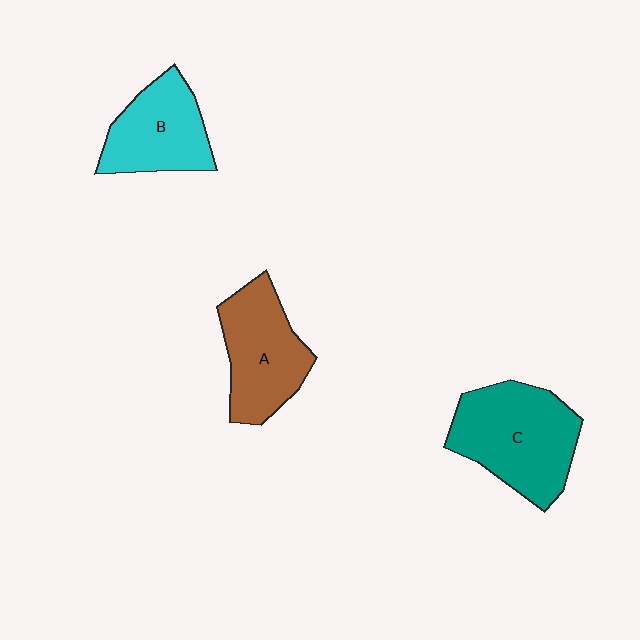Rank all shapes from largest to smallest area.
From largest to smallest: C (teal), A (brown), B (cyan).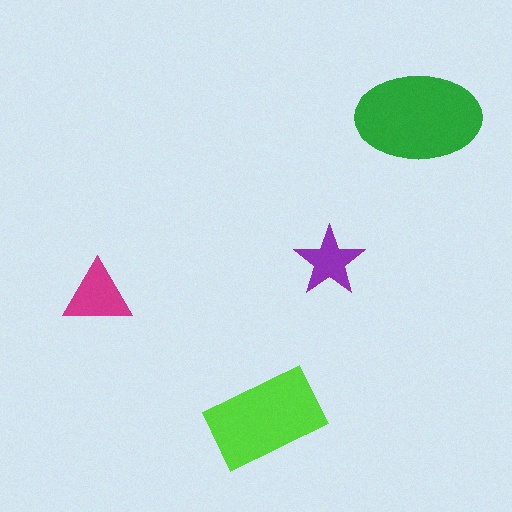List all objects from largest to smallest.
The green ellipse, the lime rectangle, the magenta triangle, the purple star.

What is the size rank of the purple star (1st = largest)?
4th.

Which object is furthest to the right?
The green ellipse is rightmost.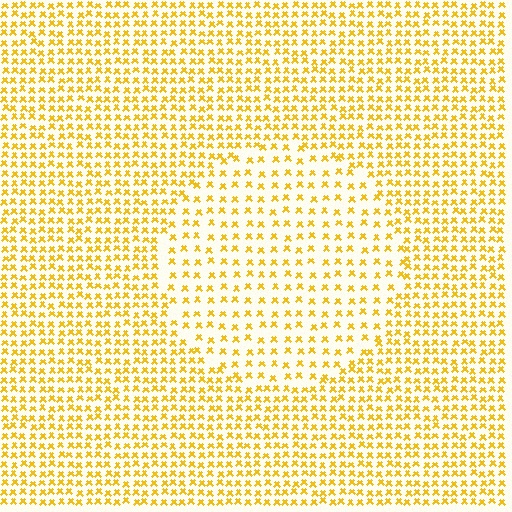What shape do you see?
I see a circle.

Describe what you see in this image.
The image contains small yellow elements arranged at two different densities. A circle-shaped region is visible where the elements are less densely packed than the surrounding area.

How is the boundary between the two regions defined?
The boundary is defined by a change in element density (approximately 1.9x ratio). All elements are the same color, size, and shape.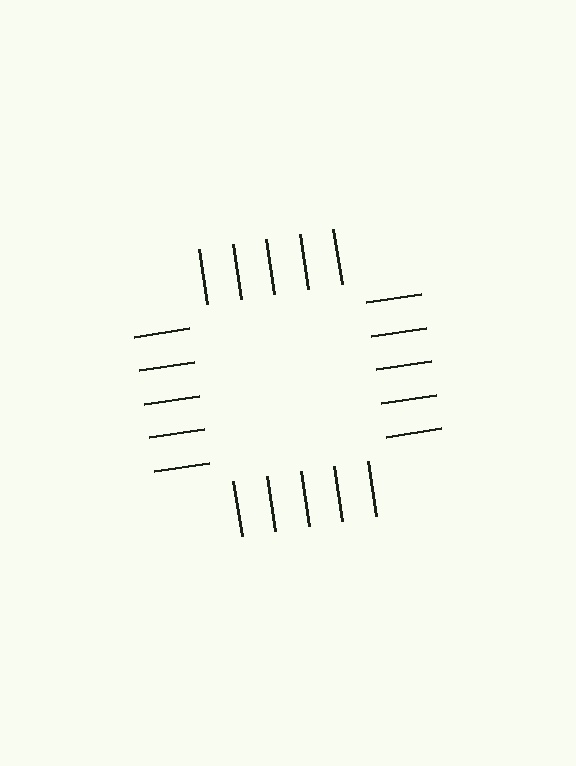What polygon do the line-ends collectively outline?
An illusory square — the line segments terminate on its edges but no continuous stroke is drawn.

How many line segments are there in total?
20 — 5 along each of the 4 edges.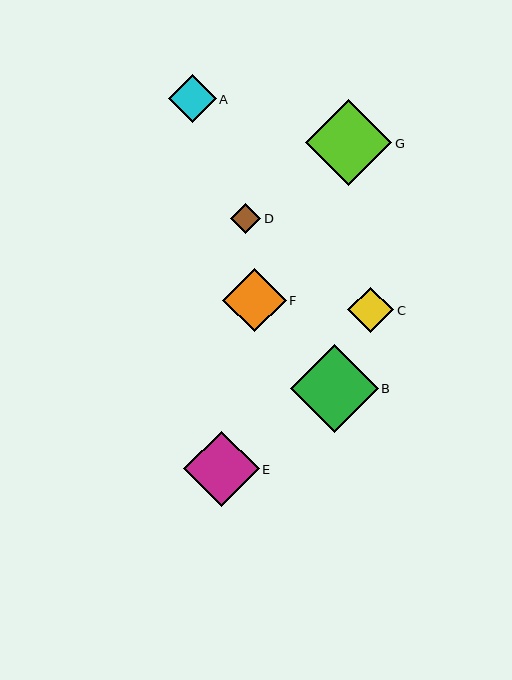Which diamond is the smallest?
Diamond D is the smallest with a size of approximately 30 pixels.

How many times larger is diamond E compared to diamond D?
Diamond E is approximately 2.5 times the size of diamond D.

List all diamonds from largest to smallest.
From largest to smallest: B, G, E, F, A, C, D.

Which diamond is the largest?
Diamond B is the largest with a size of approximately 88 pixels.